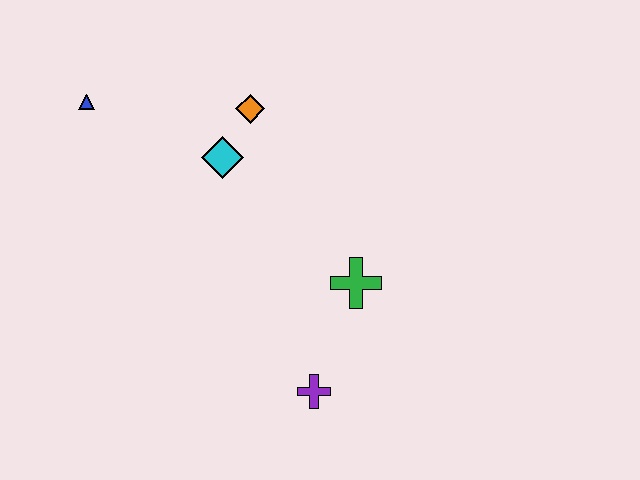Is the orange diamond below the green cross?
No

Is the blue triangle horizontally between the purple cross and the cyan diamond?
No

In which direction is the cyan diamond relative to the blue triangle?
The cyan diamond is to the right of the blue triangle.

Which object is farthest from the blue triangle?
The purple cross is farthest from the blue triangle.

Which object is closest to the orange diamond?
The cyan diamond is closest to the orange diamond.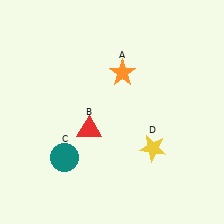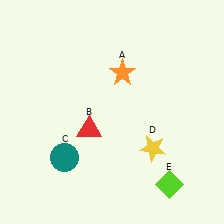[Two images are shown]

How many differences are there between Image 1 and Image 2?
There is 1 difference between the two images.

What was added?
A lime diamond (E) was added in Image 2.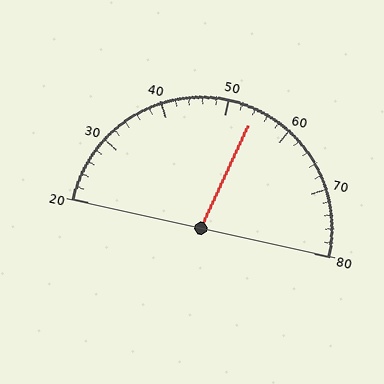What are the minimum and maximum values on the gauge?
The gauge ranges from 20 to 80.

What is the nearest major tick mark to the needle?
The nearest major tick mark is 50.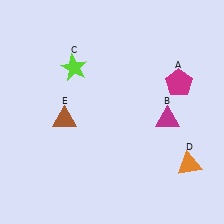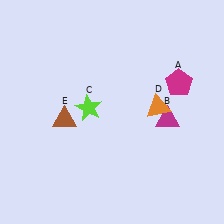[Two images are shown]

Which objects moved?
The objects that moved are: the lime star (C), the orange triangle (D).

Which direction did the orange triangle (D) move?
The orange triangle (D) moved up.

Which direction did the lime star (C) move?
The lime star (C) moved down.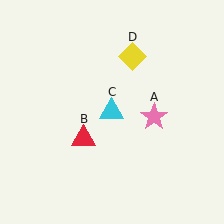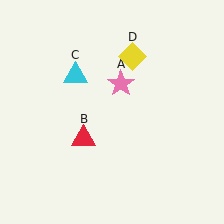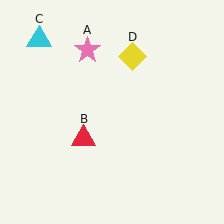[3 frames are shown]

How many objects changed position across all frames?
2 objects changed position: pink star (object A), cyan triangle (object C).